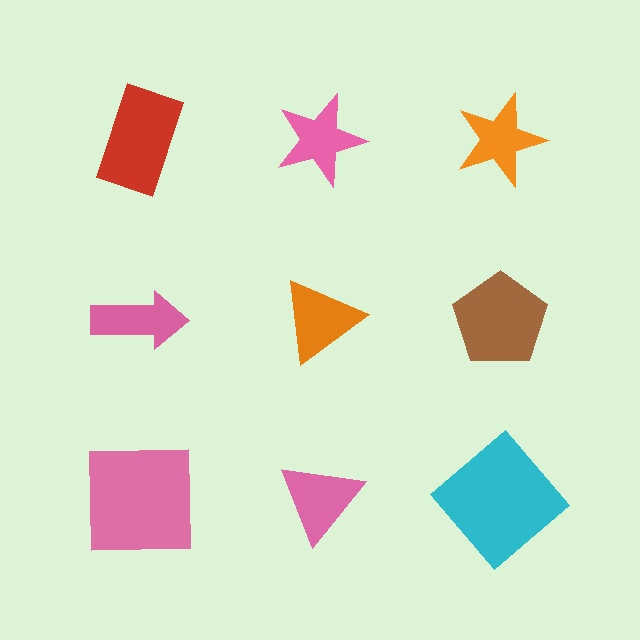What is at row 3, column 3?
A cyan diamond.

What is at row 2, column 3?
A brown pentagon.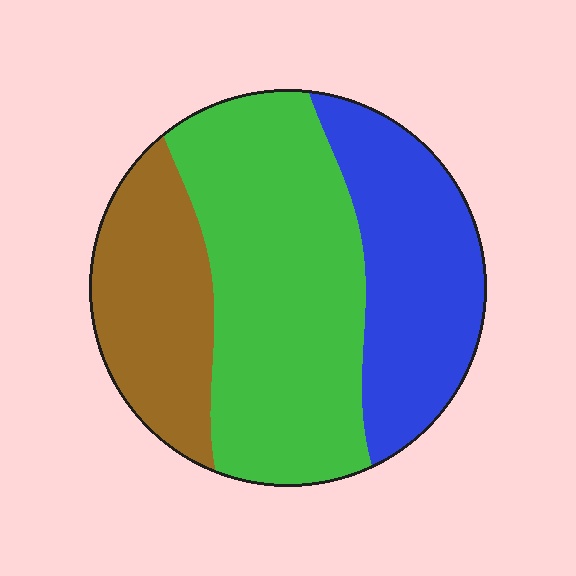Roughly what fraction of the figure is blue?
Blue covers about 30% of the figure.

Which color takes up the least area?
Brown, at roughly 25%.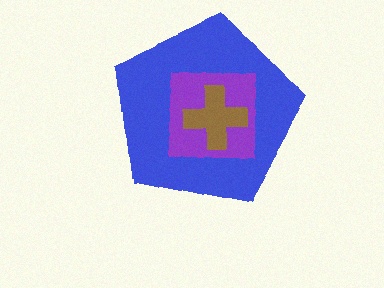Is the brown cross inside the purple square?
Yes.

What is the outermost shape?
The blue pentagon.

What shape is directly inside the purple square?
The brown cross.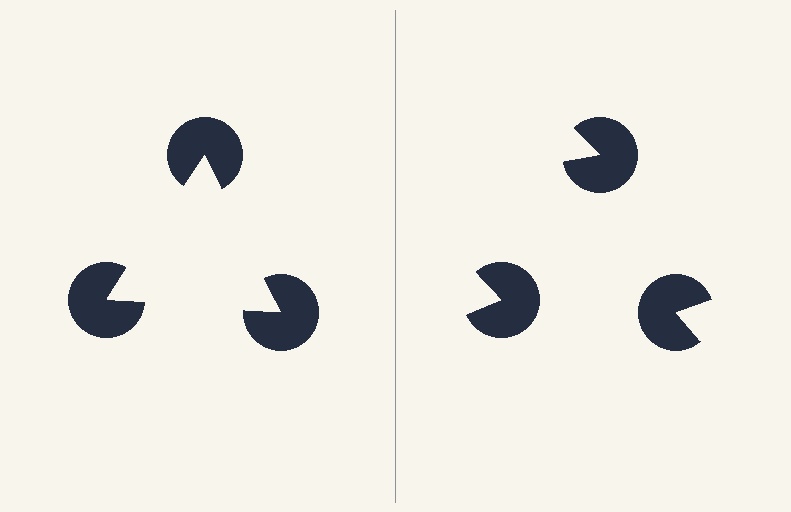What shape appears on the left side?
An illusory triangle.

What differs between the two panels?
The pac-man discs are positioned identically on both sides; only the wedge orientations differ. On the left they align to a triangle; on the right they are misaligned.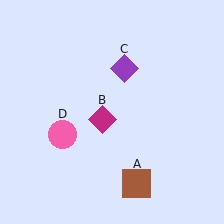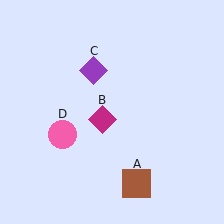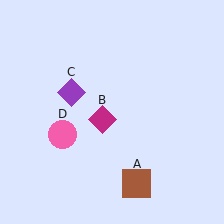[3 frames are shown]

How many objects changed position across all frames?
1 object changed position: purple diamond (object C).